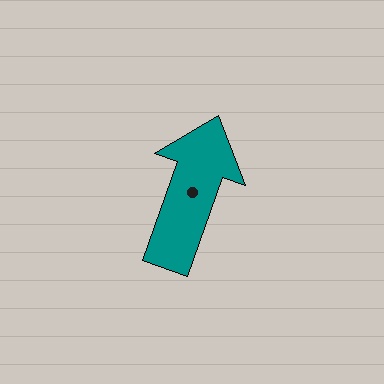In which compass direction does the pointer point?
North.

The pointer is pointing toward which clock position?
Roughly 1 o'clock.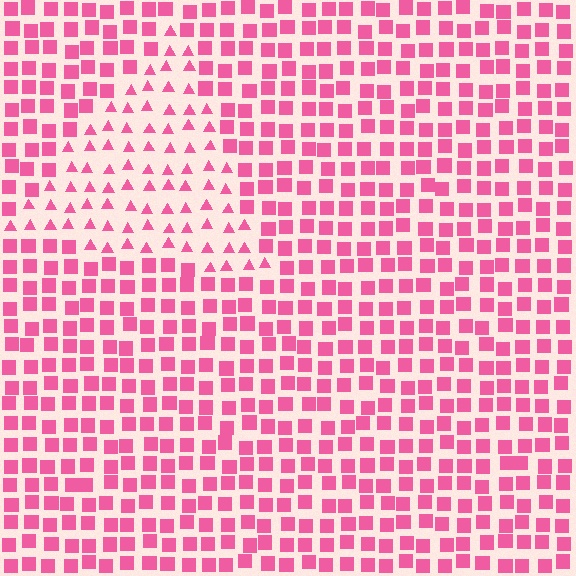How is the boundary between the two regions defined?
The boundary is defined by a change in element shape: triangles inside vs. squares outside. All elements share the same color and spacing.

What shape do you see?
I see a triangle.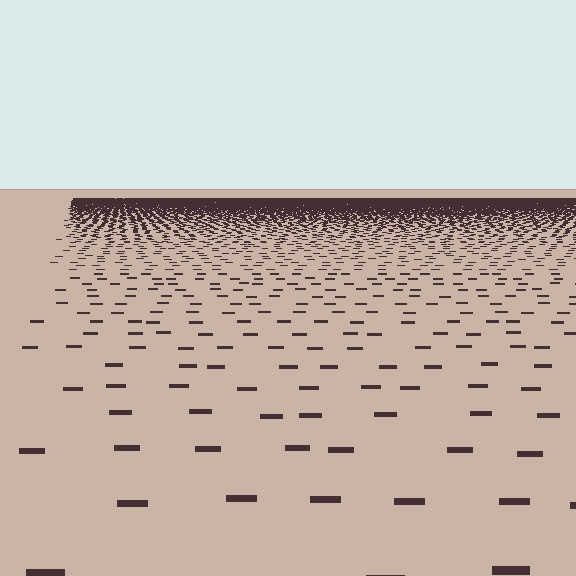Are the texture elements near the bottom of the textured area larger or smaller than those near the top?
Larger. Near the bottom, elements are closer to the viewer and appear at a bigger on-screen size.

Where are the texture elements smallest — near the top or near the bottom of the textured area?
Near the top.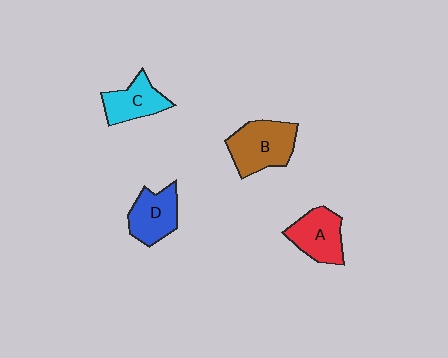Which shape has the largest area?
Shape B (brown).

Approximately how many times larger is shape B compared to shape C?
Approximately 1.4 times.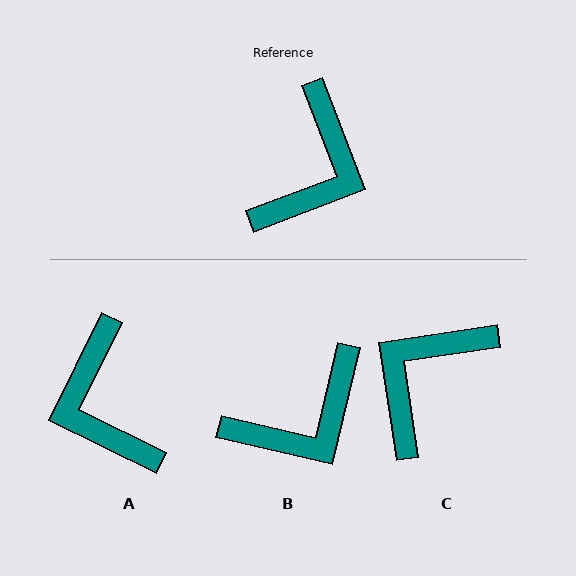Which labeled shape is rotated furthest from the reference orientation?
C, about 168 degrees away.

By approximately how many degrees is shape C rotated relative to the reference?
Approximately 168 degrees counter-clockwise.